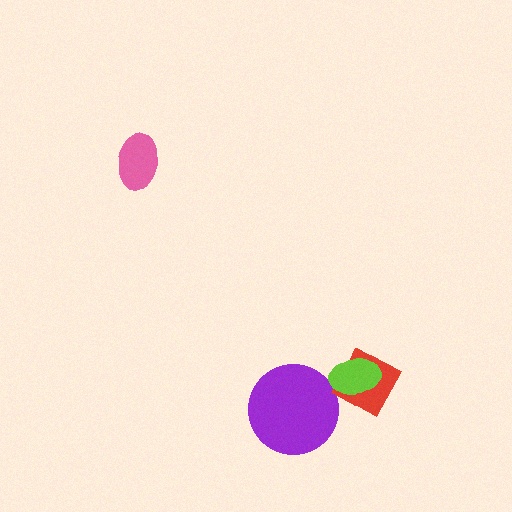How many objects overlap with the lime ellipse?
1 object overlaps with the lime ellipse.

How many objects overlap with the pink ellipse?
0 objects overlap with the pink ellipse.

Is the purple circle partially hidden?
No, no other shape covers it.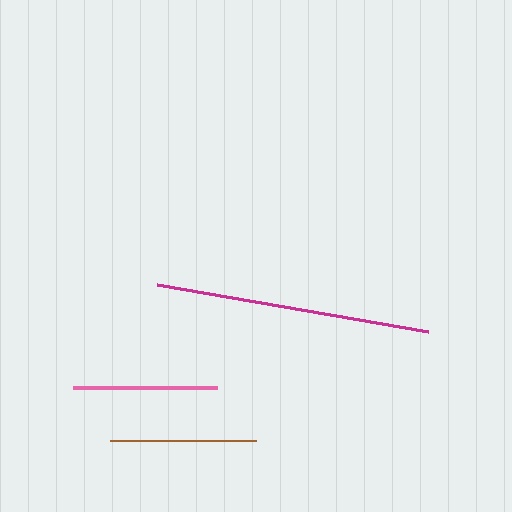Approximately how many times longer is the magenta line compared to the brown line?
The magenta line is approximately 1.9 times the length of the brown line.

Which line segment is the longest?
The magenta line is the longest at approximately 275 pixels.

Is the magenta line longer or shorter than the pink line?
The magenta line is longer than the pink line.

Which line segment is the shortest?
The pink line is the shortest at approximately 143 pixels.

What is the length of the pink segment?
The pink segment is approximately 143 pixels long.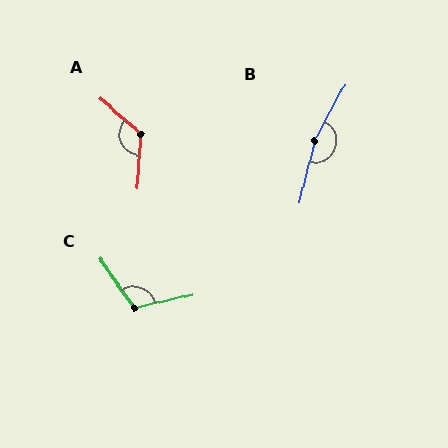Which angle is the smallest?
C, at approximately 113 degrees.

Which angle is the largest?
B, at approximately 166 degrees.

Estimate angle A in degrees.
Approximately 128 degrees.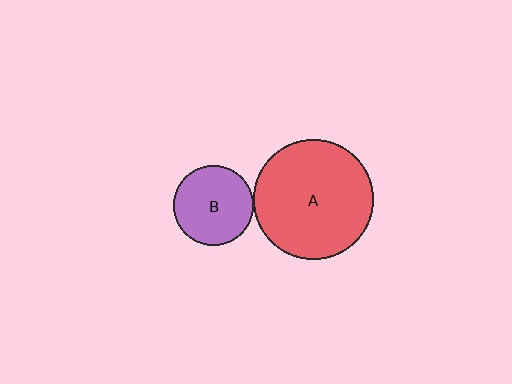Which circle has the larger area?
Circle A (red).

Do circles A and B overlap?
Yes.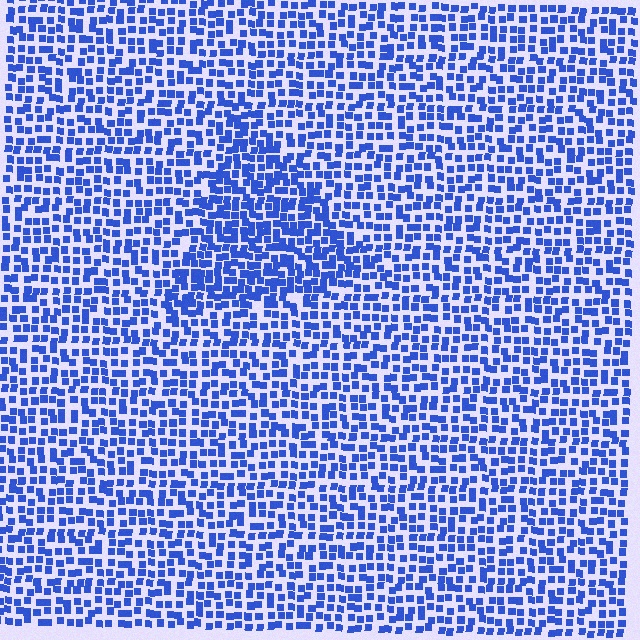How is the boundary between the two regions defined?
The boundary is defined by a change in element density (approximately 1.5x ratio). All elements are the same color, size, and shape.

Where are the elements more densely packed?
The elements are more densely packed inside the triangle boundary.